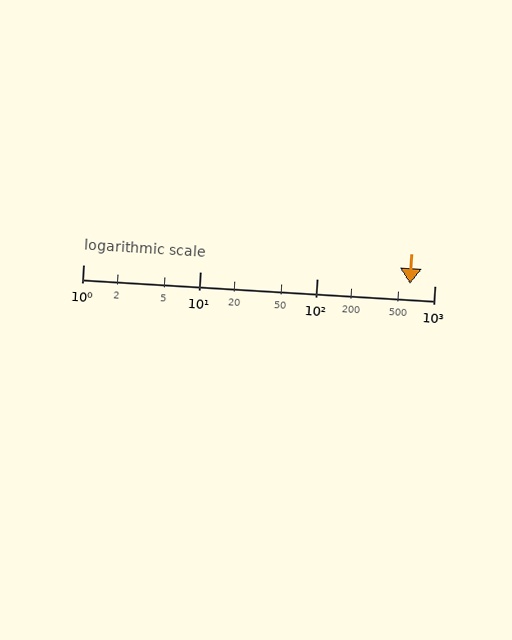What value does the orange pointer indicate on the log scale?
The pointer indicates approximately 620.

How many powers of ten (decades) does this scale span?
The scale spans 3 decades, from 1 to 1000.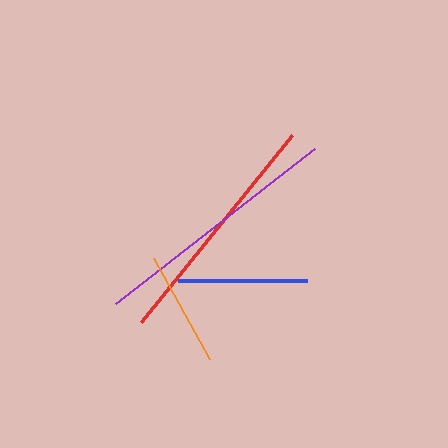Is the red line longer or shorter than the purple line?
The purple line is longer than the red line.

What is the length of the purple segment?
The purple segment is approximately 252 pixels long.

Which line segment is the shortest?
The orange line is the shortest at approximately 116 pixels.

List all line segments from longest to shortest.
From longest to shortest: purple, red, blue, orange.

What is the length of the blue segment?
The blue segment is approximately 129 pixels long.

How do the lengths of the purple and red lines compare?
The purple and red lines are approximately the same length.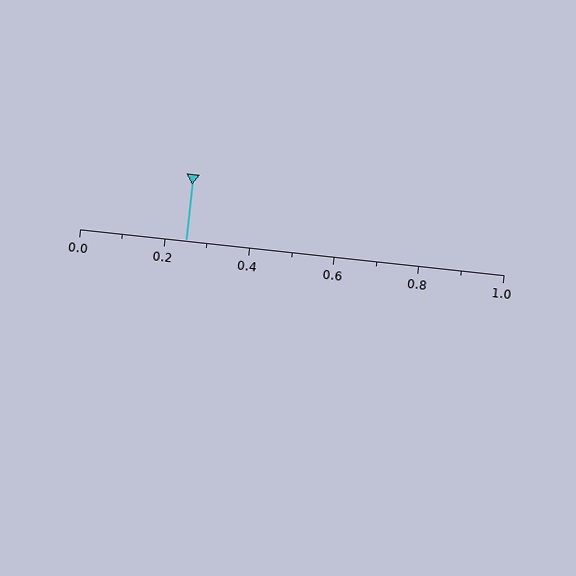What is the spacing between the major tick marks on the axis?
The major ticks are spaced 0.2 apart.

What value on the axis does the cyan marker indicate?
The marker indicates approximately 0.25.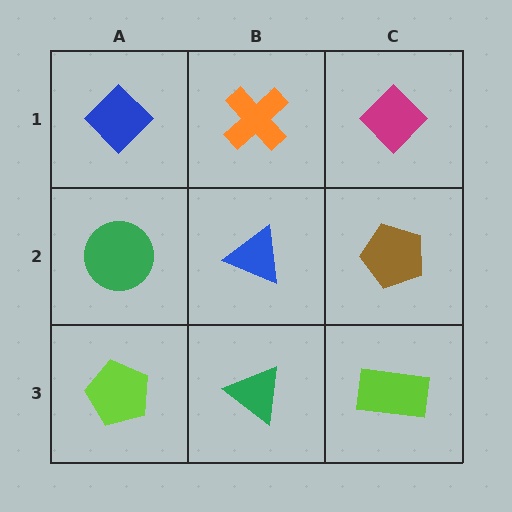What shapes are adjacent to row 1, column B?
A blue triangle (row 2, column B), a blue diamond (row 1, column A), a magenta diamond (row 1, column C).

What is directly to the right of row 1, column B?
A magenta diamond.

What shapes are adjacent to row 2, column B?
An orange cross (row 1, column B), a green triangle (row 3, column B), a green circle (row 2, column A), a brown pentagon (row 2, column C).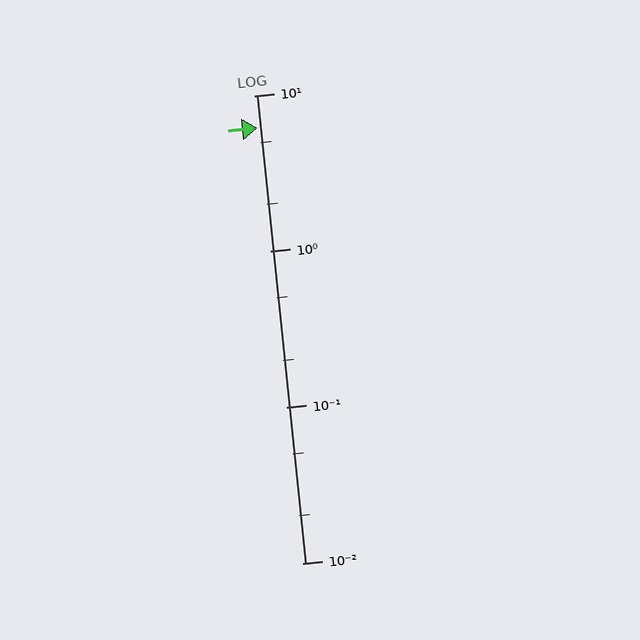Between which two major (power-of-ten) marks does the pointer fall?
The pointer is between 1 and 10.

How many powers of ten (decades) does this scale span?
The scale spans 3 decades, from 0.01 to 10.